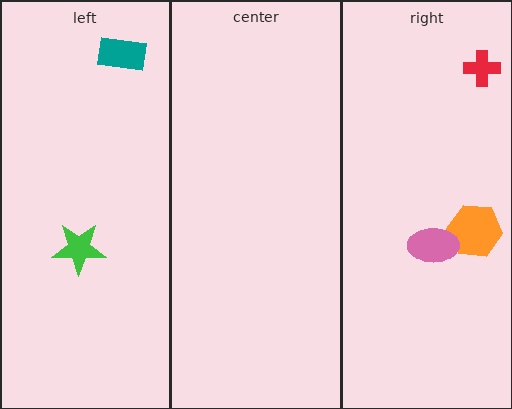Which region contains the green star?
The left region.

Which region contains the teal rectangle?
The left region.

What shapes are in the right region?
The orange hexagon, the red cross, the pink ellipse.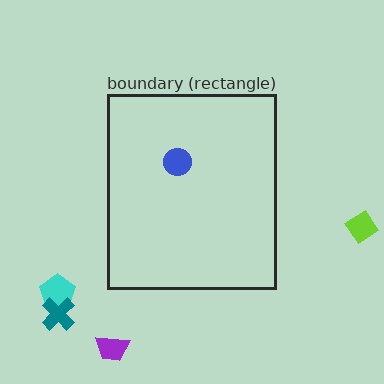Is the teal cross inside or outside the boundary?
Outside.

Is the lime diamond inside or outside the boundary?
Outside.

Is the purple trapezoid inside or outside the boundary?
Outside.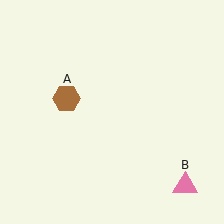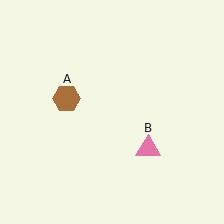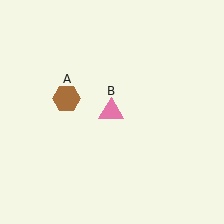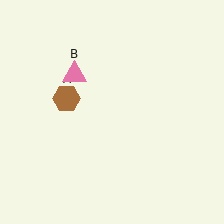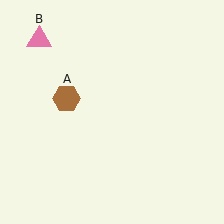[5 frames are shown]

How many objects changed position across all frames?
1 object changed position: pink triangle (object B).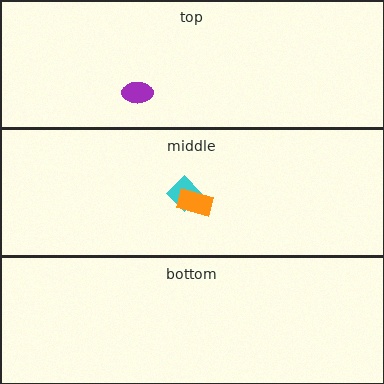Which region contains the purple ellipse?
The top region.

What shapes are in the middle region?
The cyan diamond, the orange rectangle.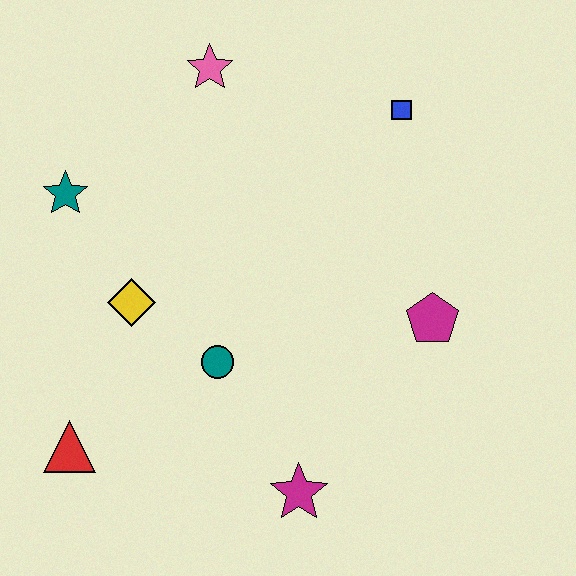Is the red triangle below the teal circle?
Yes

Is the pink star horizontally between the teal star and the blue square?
Yes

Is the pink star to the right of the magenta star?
No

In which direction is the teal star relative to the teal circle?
The teal star is above the teal circle.